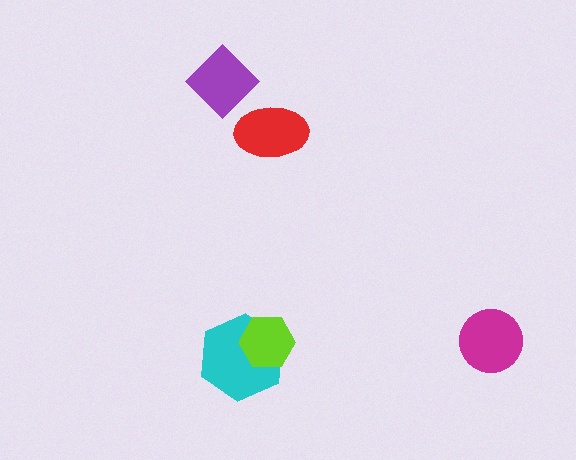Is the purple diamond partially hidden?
No, no other shape covers it.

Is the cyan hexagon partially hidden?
Yes, it is partially covered by another shape.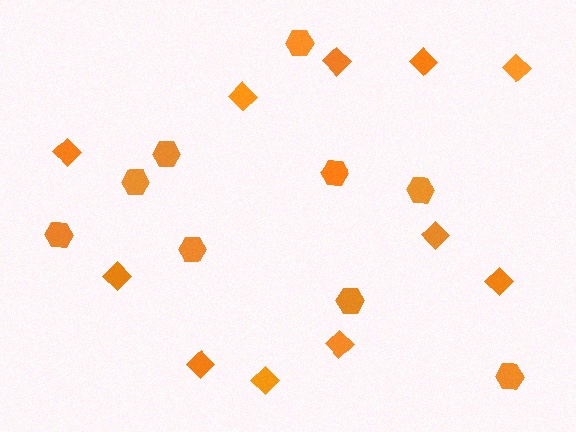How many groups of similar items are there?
There are 2 groups: one group of hexagons (9) and one group of diamonds (11).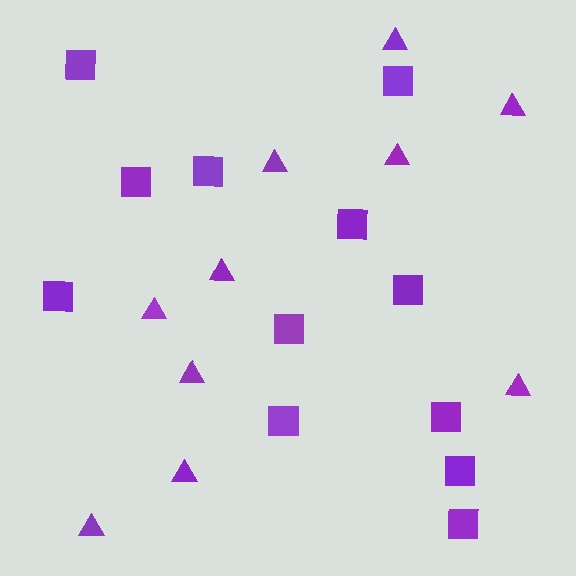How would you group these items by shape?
There are 2 groups: one group of squares (12) and one group of triangles (10).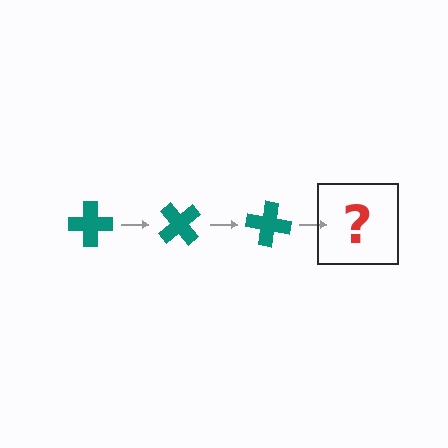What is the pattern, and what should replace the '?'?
The pattern is that the cross rotates 50 degrees each step. The '?' should be a teal cross rotated 150 degrees.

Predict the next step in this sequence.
The next step is a teal cross rotated 150 degrees.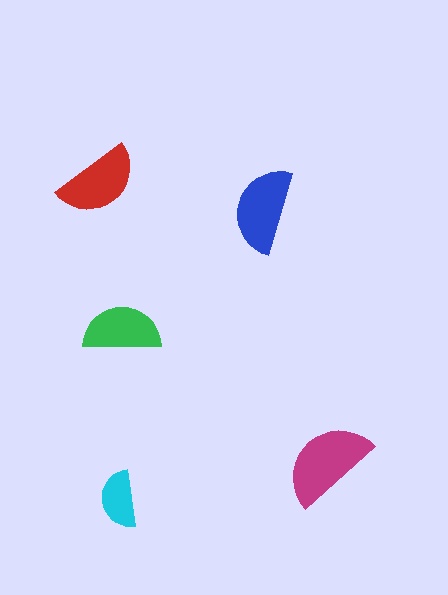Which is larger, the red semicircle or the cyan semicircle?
The red one.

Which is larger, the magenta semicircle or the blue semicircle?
The magenta one.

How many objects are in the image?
There are 5 objects in the image.